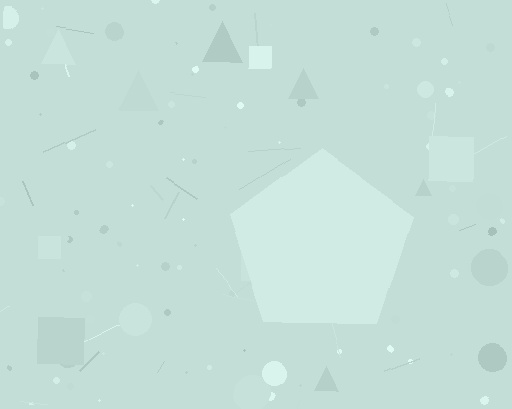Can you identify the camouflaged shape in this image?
The camouflaged shape is a pentagon.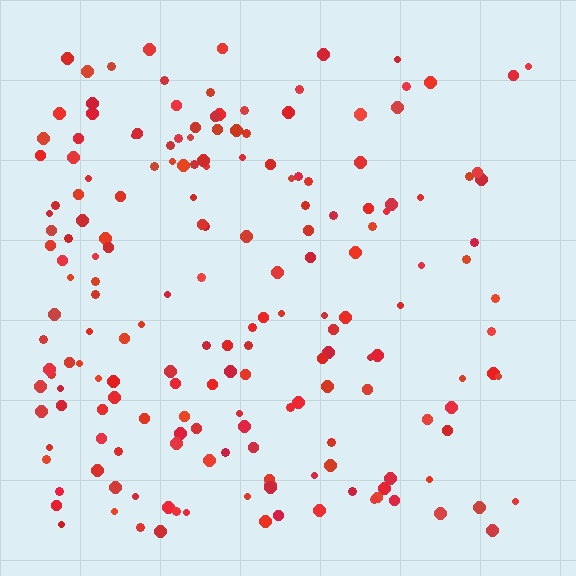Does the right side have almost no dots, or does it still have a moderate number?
Still a moderate number, just noticeably fewer than the left.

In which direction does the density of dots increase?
From right to left, with the left side densest.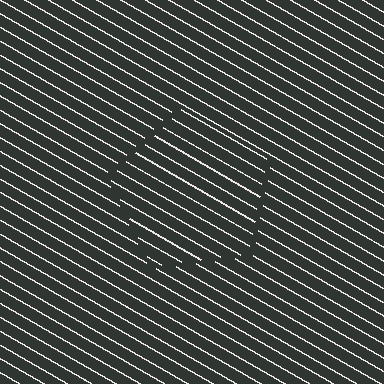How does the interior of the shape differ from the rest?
The interior of the shape contains the same grating, shifted by half a period — the contour is defined by the phase discontinuity where line-ends from the inner and outer gratings abut.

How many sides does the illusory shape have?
5 sides — the line-ends trace a pentagon.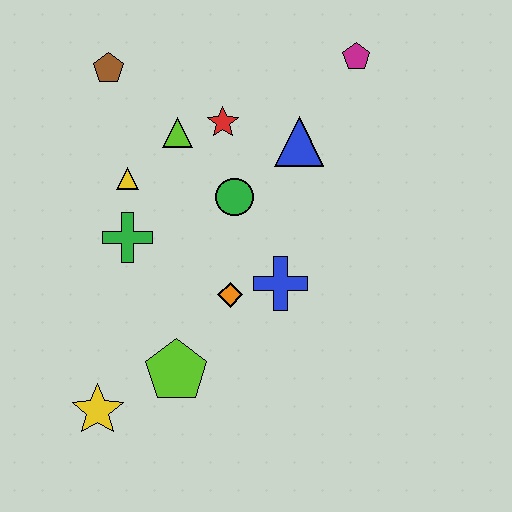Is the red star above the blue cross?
Yes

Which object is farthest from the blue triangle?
The yellow star is farthest from the blue triangle.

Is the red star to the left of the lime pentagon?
No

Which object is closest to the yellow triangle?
The green cross is closest to the yellow triangle.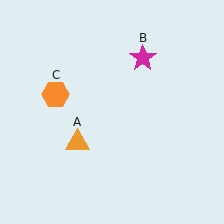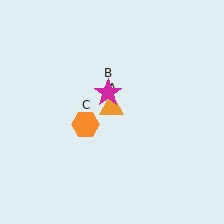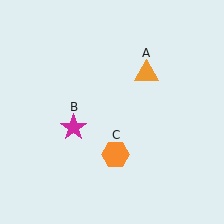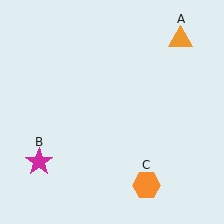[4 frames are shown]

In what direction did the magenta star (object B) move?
The magenta star (object B) moved down and to the left.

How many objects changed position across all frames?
3 objects changed position: orange triangle (object A), magenta star (object B), orange hexagon (object C).